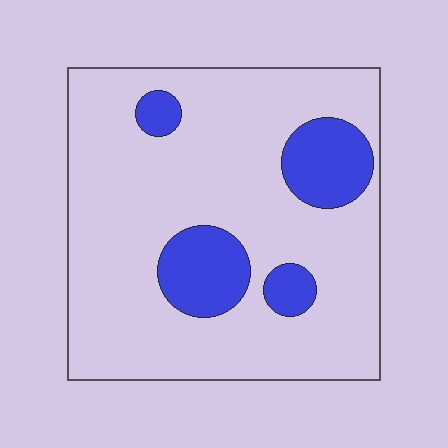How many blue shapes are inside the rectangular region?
4.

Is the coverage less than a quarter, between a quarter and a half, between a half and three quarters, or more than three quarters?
Less than a quarter.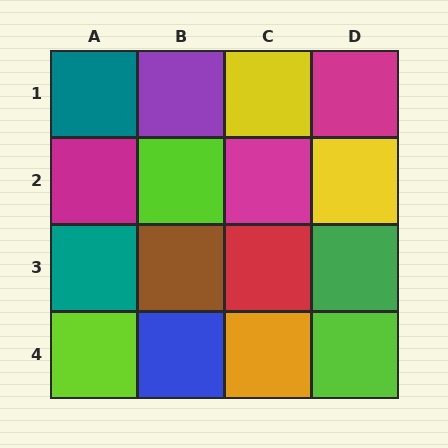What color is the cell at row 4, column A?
Lime.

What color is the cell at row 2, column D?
Yellow.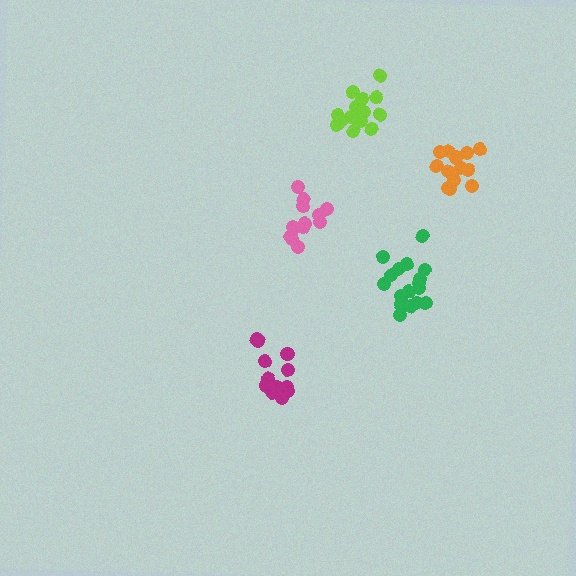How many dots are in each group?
Group 1: 14 dots, Group 2: 15 dots, Group 3: 18 dots, Group 4: 13 dots, Group 5: 13 dots (73 total).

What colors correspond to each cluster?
The clusters are colored: magenta, lime, green, orange, pink.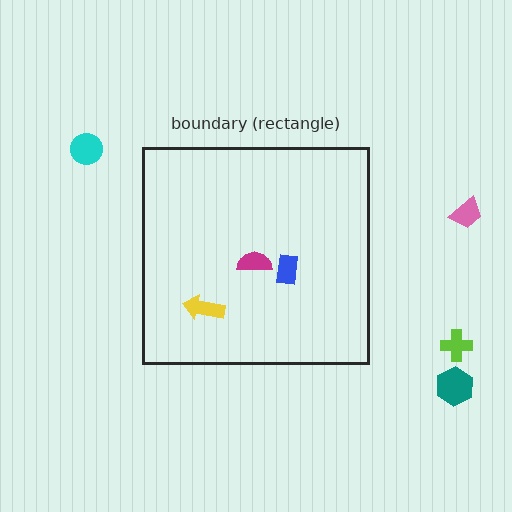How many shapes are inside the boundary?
3 inside, 4 outside.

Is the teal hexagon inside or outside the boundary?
Outside.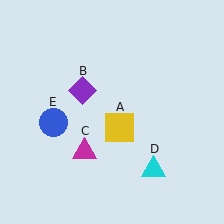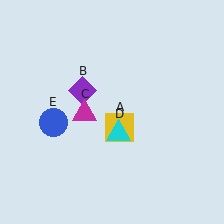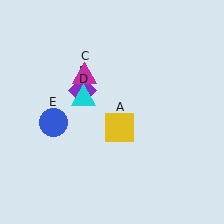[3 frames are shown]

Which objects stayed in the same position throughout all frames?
Yellow square (object A) and purple diamond (object B) and blue circle (object E) remained stationary.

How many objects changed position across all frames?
2 objects changed position: magenta triangle (object C), cyan triangle (object D).